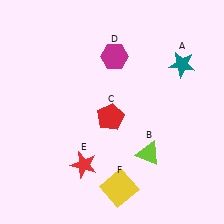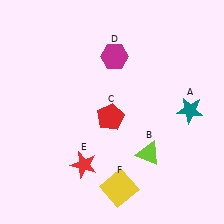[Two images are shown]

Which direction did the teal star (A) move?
The teal star (A) moved down.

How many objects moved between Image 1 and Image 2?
1 object moved between the two images.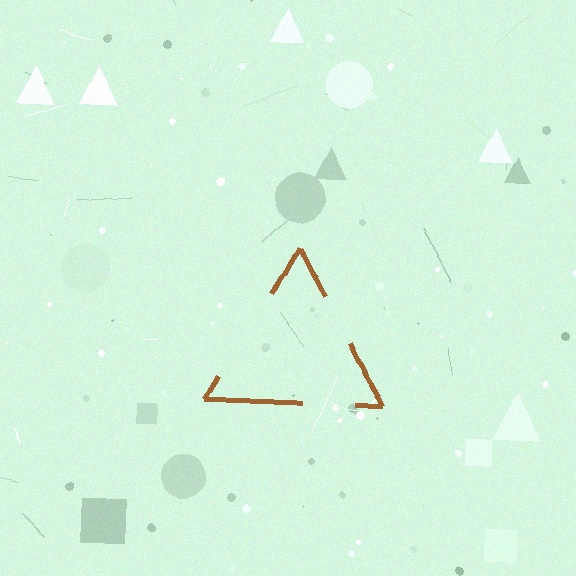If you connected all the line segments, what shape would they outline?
They would outline a triangle.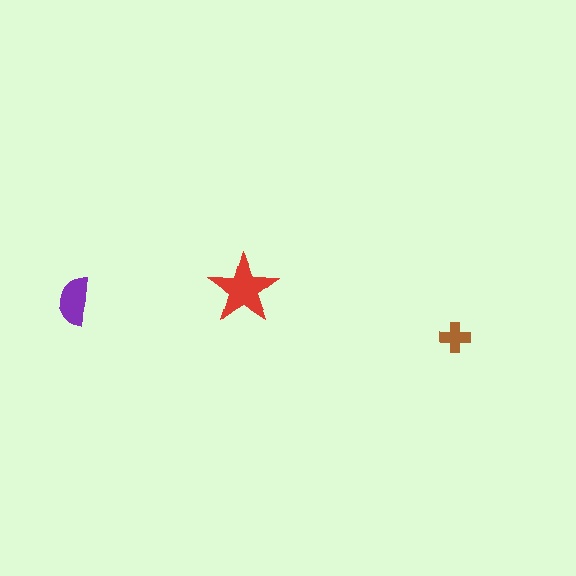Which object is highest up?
The red star is topmost.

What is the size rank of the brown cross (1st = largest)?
3rd.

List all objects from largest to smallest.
The red star, the purple semicircle, the brown cross.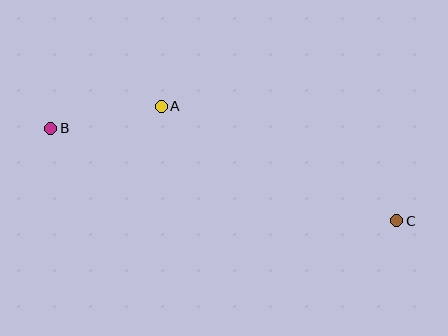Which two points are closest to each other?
Points A and B are closest to each other.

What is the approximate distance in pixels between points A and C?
The distance between A and C is approximately 262 pixels.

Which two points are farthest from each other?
Points B and C are farthest from each other.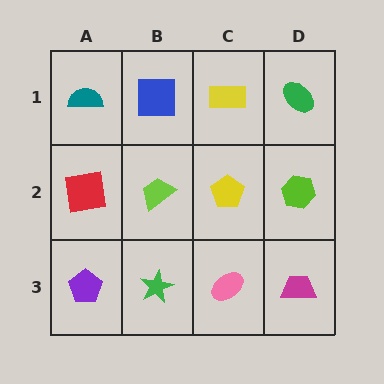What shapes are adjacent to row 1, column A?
A red square (row 2, column A), a blue square (row 1, column B).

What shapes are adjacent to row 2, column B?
A blue square (row 1, column B), a green star (row 3, column B), a red square (row 2, column A), a yellow pentagon (row 2, column C).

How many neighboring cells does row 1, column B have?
3.